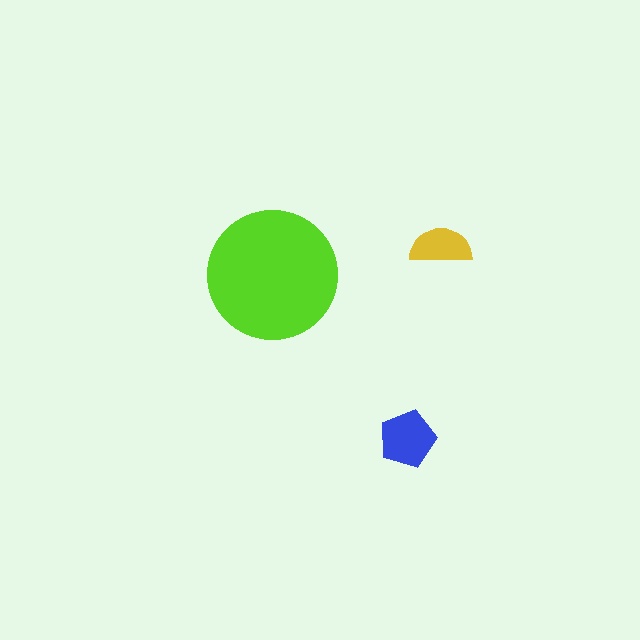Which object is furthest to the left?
The lime circle is leftmost.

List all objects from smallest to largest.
The yellow semicircle, the blue pentagon, the lime circle.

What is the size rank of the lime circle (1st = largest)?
1st.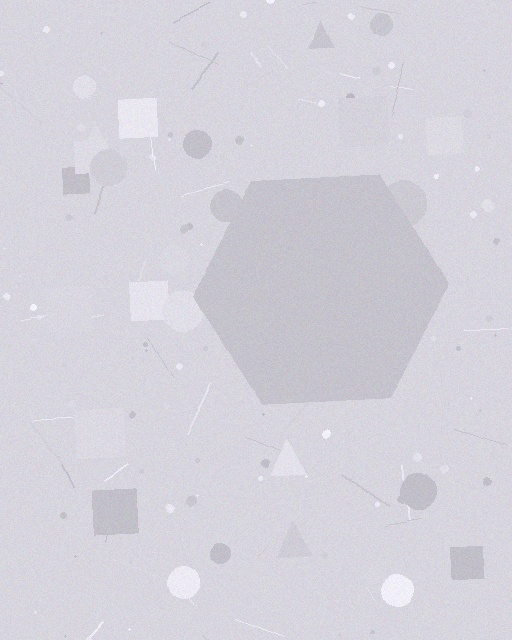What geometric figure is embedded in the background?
A hexagon is embedded in the background.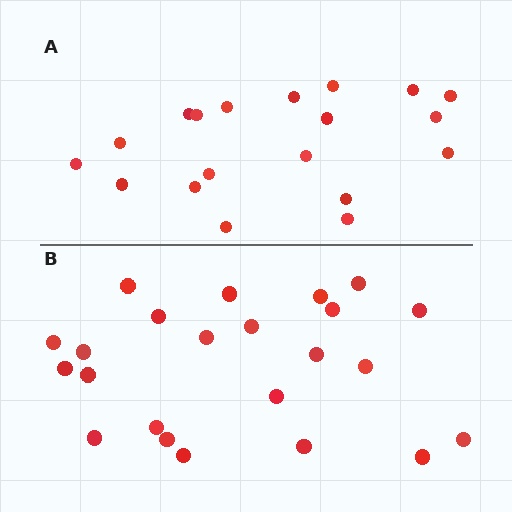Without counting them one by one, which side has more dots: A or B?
Region B (the bottom region) has more dots.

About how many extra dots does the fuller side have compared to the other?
Region B has about 4 more dots than region A.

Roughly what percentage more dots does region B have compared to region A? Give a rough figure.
About 20% more.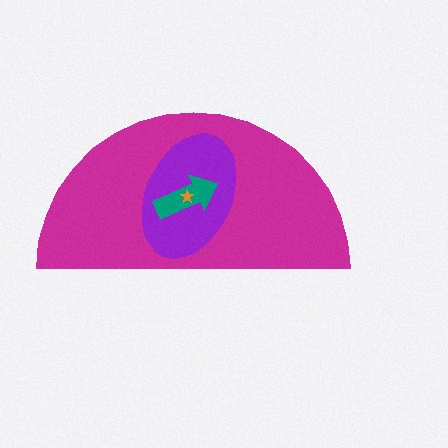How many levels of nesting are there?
4.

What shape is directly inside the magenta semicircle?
The purple ellipse.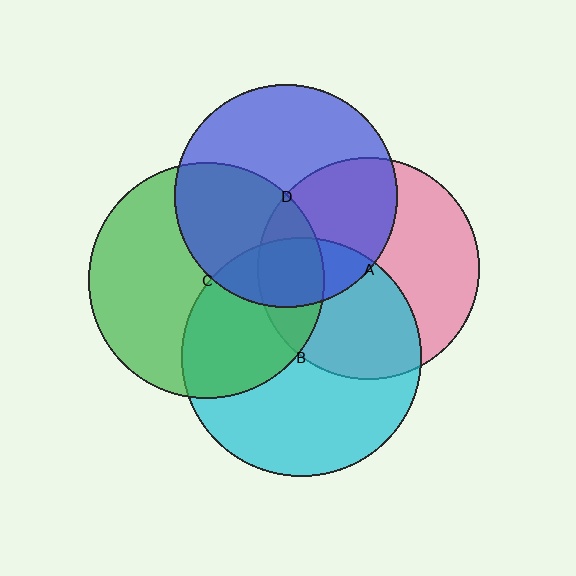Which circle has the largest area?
Circle B (cyan).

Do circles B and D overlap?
Yes.